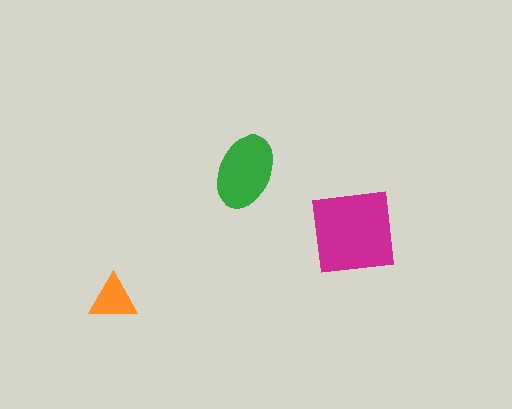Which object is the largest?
The magenta square.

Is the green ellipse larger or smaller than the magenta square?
Smaller.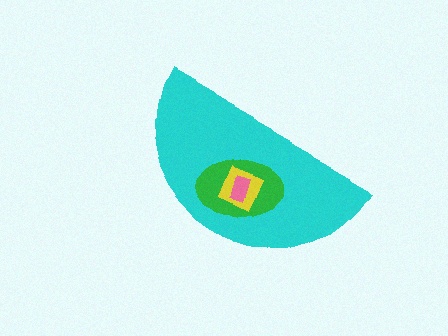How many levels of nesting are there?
4.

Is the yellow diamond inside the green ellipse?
Yes.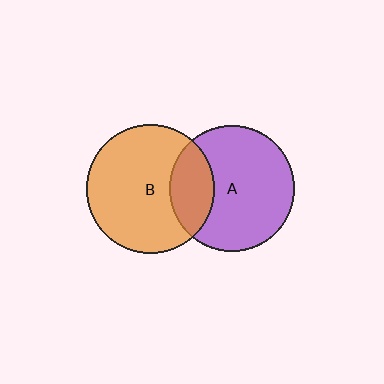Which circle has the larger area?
Circle B (orange).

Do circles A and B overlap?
Yes.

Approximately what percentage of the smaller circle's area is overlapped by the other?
Approximately 25%.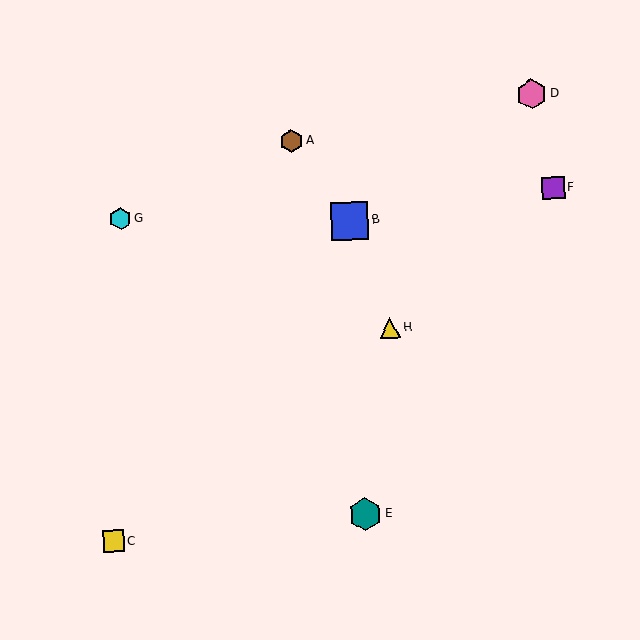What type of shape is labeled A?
Shape A is a brown hexagon.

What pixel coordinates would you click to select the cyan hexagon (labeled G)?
Click at (121, 218) to select the cyan hexagon G.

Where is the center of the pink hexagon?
The center of the pink hexagon is at (532, 94).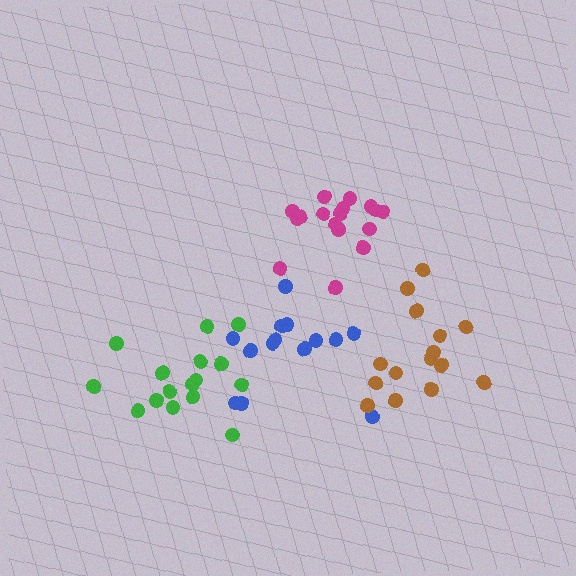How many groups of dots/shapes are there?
There are 4 groups.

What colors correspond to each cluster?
The clusters are colored: blue, green, magenta, brown.